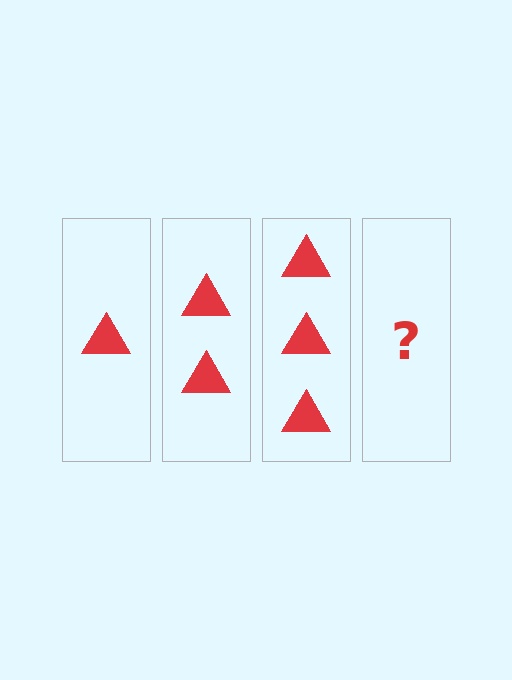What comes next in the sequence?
The next element should be 4 triangles.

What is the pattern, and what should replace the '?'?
The pattern is that each step adds one more triangle. The '?' should be 4 triangles.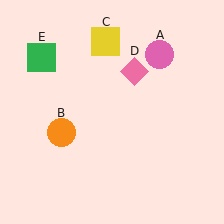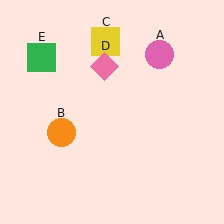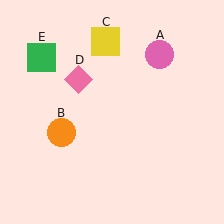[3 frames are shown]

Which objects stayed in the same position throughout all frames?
Pink circle (object A) and orange circle (object B) and yellow square (object C) and green square (object E) remained stationary.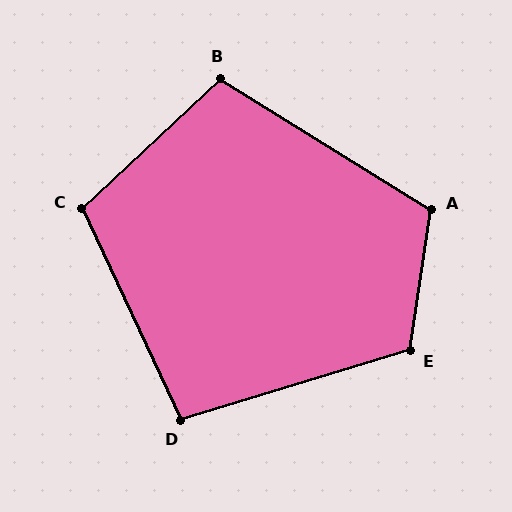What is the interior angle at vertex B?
Approximately 105 degrees (obtuse).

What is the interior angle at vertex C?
Approximately 108 degrees (obtuse).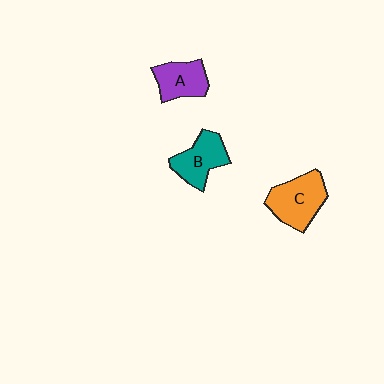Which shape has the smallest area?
Shape A (purple).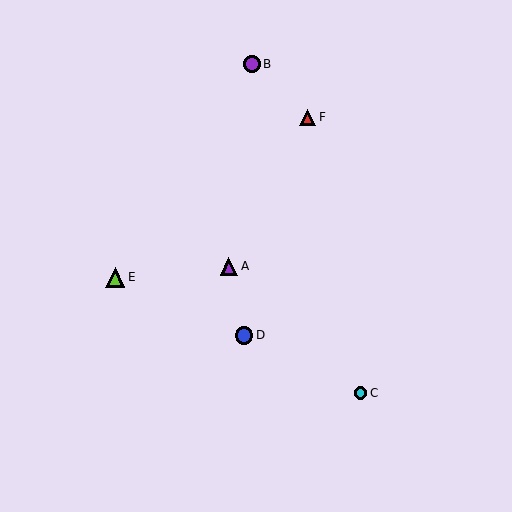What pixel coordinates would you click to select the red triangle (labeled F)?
Click at (308, 117) to select the red triangle F.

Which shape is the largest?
The lime triangle (labeled E) is the largest.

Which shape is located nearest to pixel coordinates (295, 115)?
The red triangle (labeled F) at (308, 117) is nearest to that location.